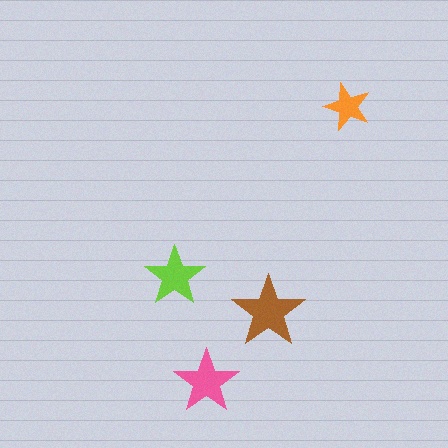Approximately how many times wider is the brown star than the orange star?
About 1.5 times wider.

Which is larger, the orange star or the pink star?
The pink one.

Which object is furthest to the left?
The lime star is leftmost.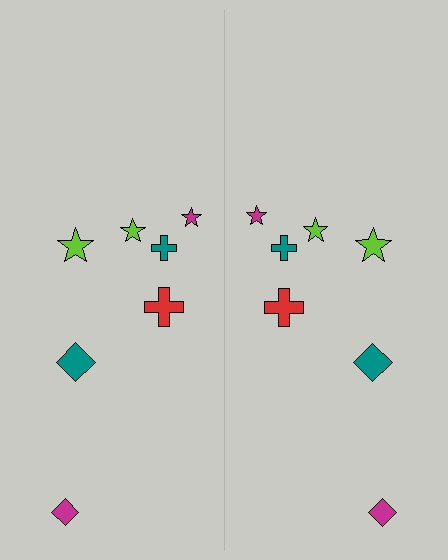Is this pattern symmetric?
Yes, this pattern has bilateral (reflection) symmetry.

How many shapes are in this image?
There are 14 shapes in this image.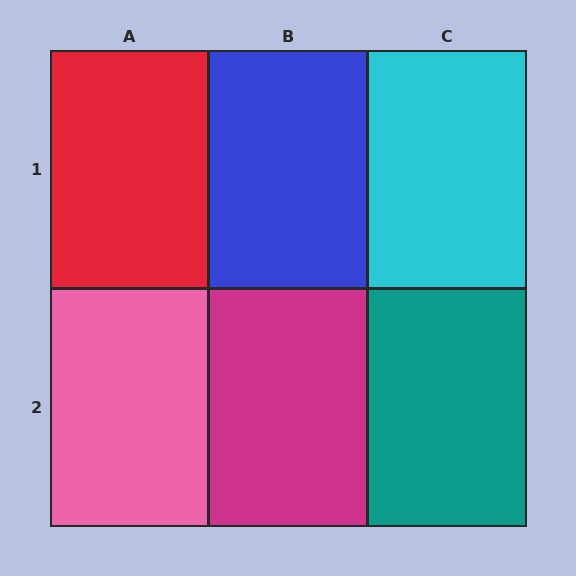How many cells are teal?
1 cell is teal.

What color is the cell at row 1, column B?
Blue.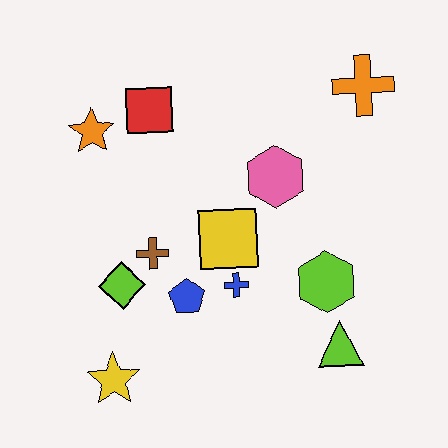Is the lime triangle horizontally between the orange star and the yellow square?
No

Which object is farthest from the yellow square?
The orange cross is farthest from the yellow square.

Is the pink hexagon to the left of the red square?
No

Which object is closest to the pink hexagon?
The yellow square is closest to the pink hexagon.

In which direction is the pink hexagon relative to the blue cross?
The pink hexagon is above the blue cross.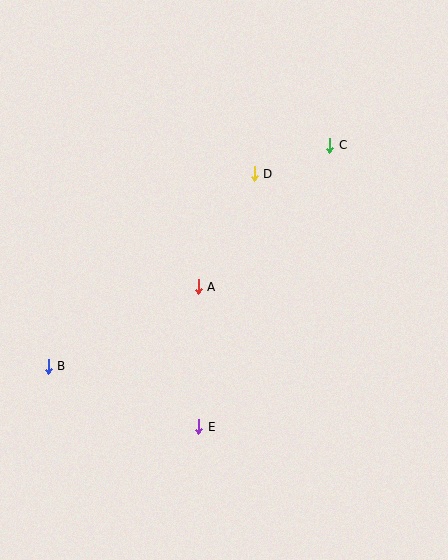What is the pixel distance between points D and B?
The distance between D and B is 282 pixels.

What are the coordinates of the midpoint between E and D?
The midpoint between E and D is at (227, 300).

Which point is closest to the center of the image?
Point A at (198, 287) is closest to the center.